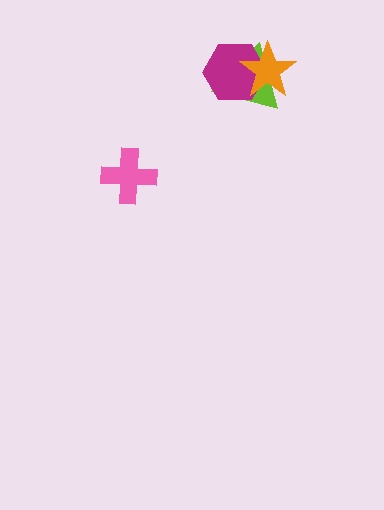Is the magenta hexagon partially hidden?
Yes, it is partially covered by another shape.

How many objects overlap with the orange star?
2 objects overlap with the orange star.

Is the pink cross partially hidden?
No, no other shape covers it.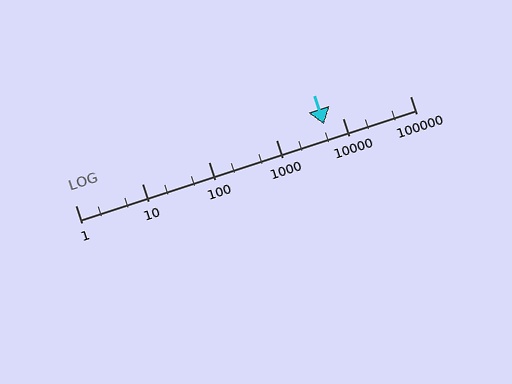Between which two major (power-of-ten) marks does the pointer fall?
The pointer is between 1000 and 10000.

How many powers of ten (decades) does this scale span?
The scale spans 5 decades, from 1 to 100000.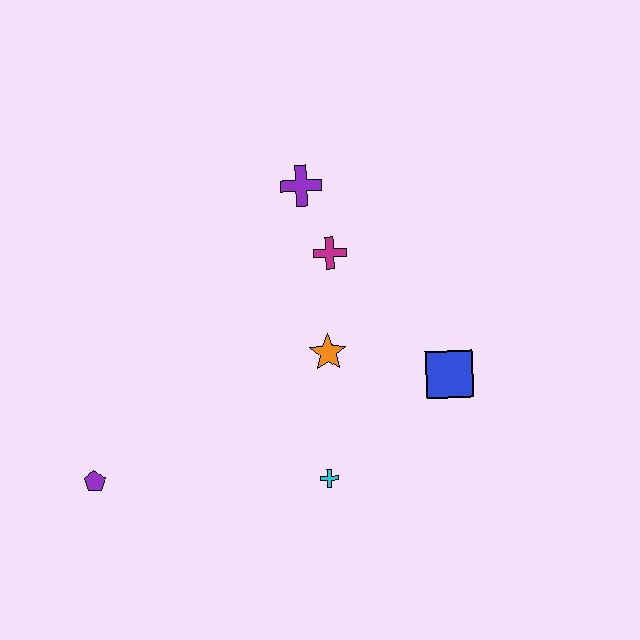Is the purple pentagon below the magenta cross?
Yes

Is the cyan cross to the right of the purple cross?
Yes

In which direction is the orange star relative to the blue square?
The orange star is to the left of the blue square.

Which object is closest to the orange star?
The magenta cross is closest to the orange star.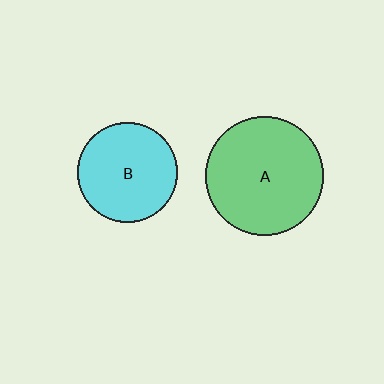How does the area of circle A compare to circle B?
Approximately 1.4 times.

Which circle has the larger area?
Circle A (green).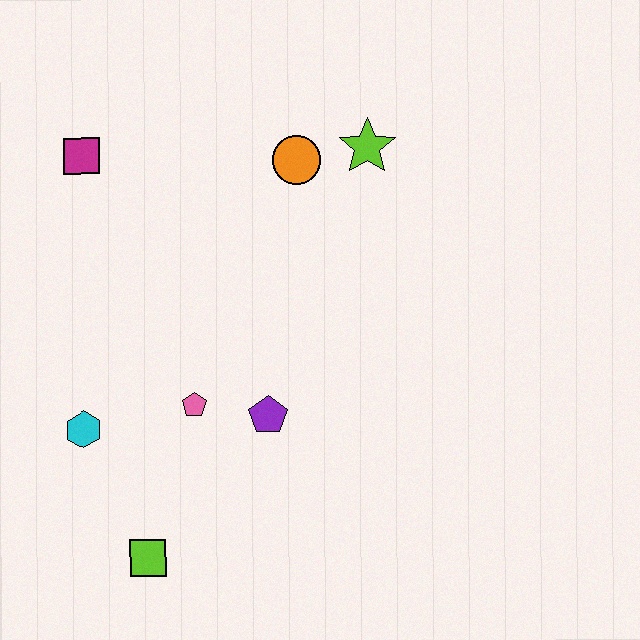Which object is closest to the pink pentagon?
The purple pentagon is closest to the pink pentagon.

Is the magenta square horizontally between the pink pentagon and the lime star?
No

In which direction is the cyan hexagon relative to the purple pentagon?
The cyan hexagon is to the left of the purple pentagon.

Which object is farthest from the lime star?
The lime square is farthest from the lime star.